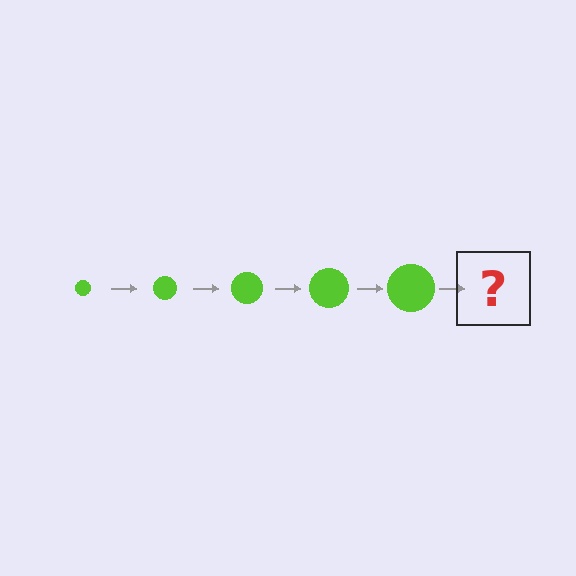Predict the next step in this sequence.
The next step is a lime circle, larger than the previous one.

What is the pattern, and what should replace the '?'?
The pattern is that the circle gets progressively larger each step. The '?' should be a lime circle, larger than the previous one.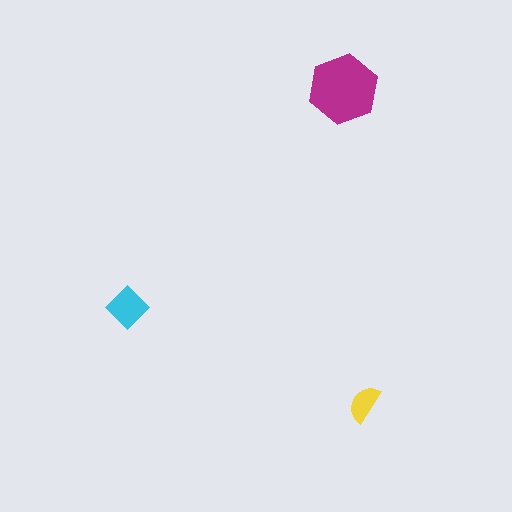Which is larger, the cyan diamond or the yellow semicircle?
The cyan diamond.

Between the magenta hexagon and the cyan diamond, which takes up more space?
The magenta hexagon.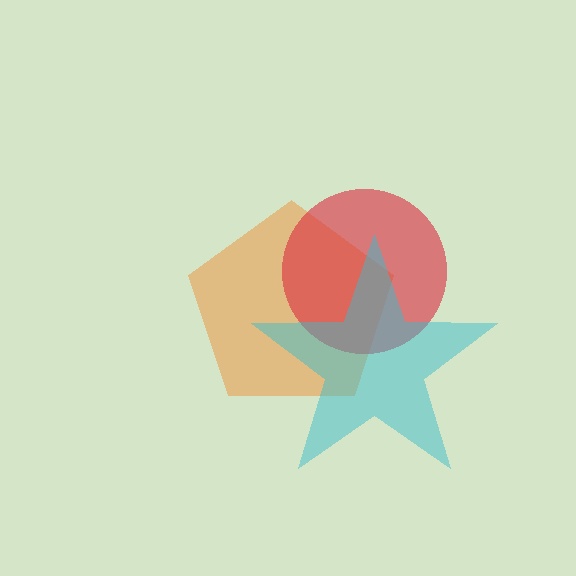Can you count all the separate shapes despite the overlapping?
Yes, there are 3 separate shapes.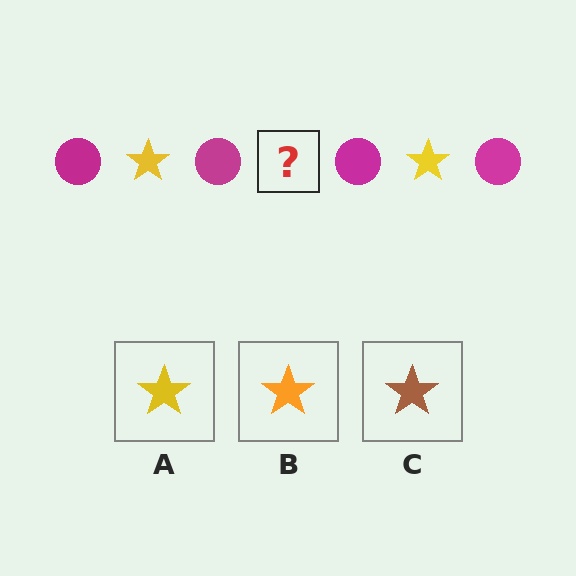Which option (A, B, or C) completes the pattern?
A.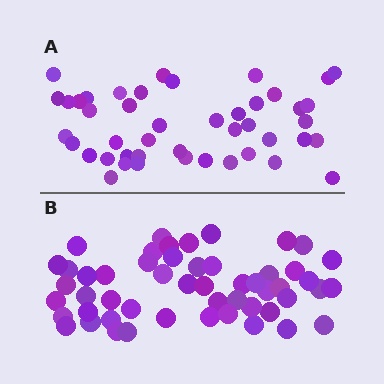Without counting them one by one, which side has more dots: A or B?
Region B (the bottom region) has more dots.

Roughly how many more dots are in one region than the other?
Region B has roughly 8 or so more dots than region A.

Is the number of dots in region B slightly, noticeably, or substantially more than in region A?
Region B has only slightly more — the two regions are fairly close. The ratio is roughly 1.2 to 1.